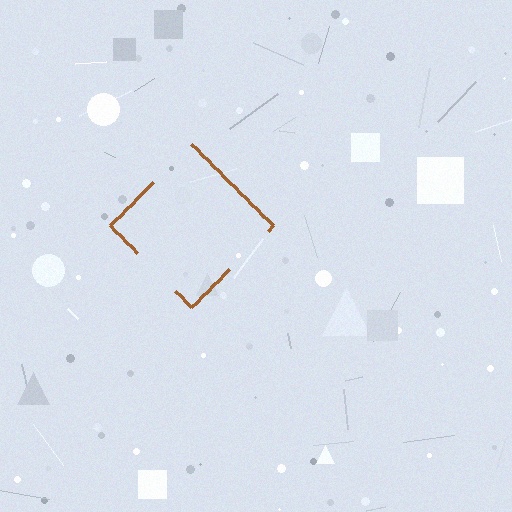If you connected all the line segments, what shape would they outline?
They would outline a diamond.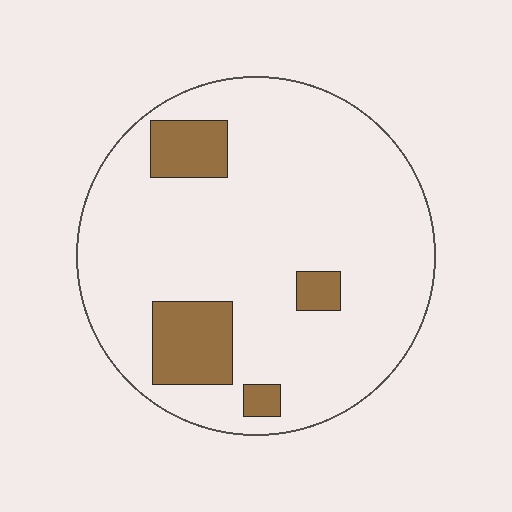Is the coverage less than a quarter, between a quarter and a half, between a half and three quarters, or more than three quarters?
Less than a quarter.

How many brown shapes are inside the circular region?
4.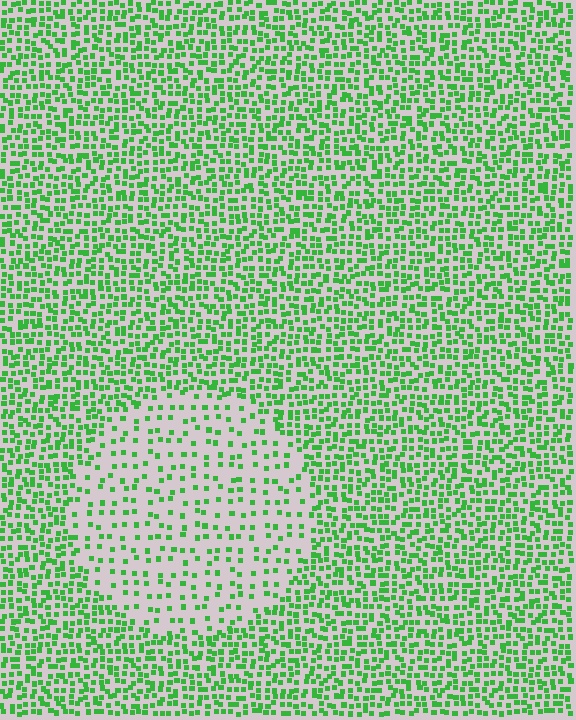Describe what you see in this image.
The image contains small green elements arranged at two different densities. A circle-shaped region is visible where the elements are less densely packed than the surrounding area.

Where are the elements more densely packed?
The elements are more densely packed outside the circle boundary.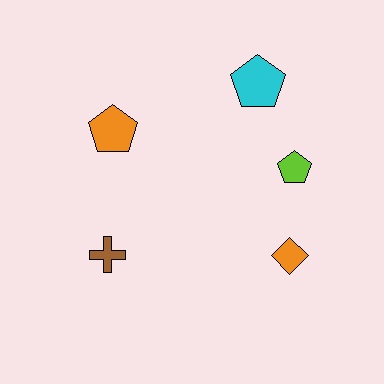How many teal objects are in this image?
There are no teal objects.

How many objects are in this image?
There are 5 objects.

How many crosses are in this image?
There is 1 cross.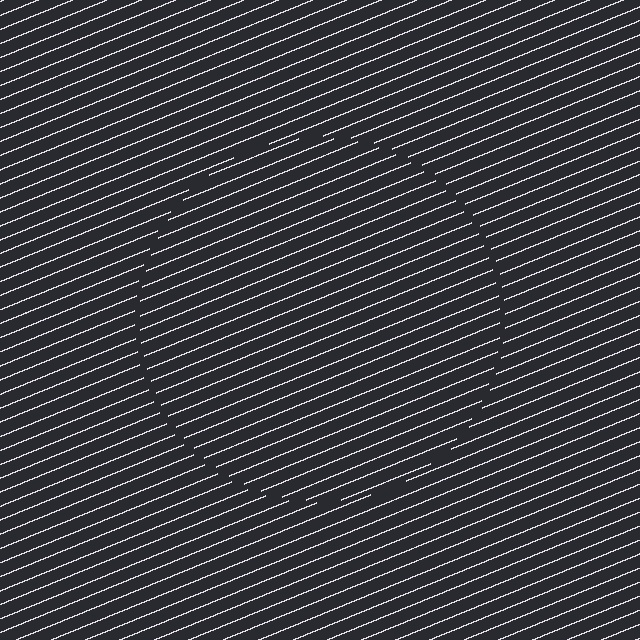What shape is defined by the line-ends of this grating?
An illusory circle. The interior of the shape contains the same grating, shifted by half a period — the contour is defined by the phase discontinuity where line-ends from the inner and outer gratings abut.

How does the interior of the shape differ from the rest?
The interior of the shape contains the same grating, shifted by half a period — the contour is defined by the phase discontinuity where line-ends from the inner and outer gratings abut.